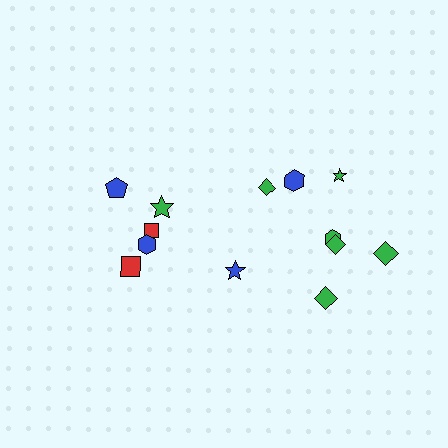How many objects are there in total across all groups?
There are 13 objects.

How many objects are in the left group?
There are 5 objects.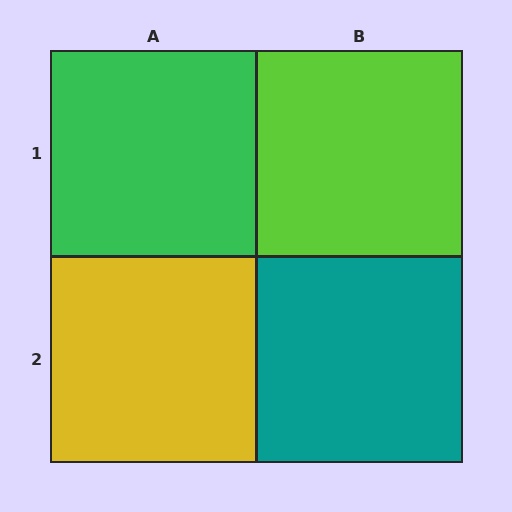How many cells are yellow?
1 cell is yellow.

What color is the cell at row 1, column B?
Lime.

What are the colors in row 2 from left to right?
Yellow, teal.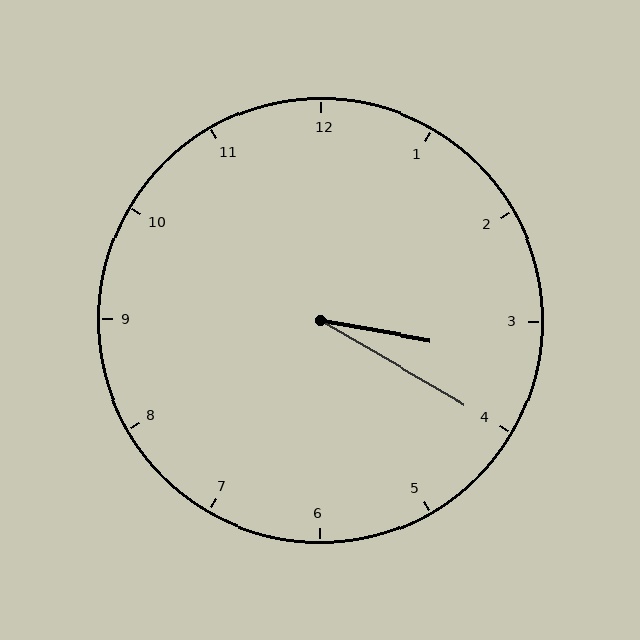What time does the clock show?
3:20.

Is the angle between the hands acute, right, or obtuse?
It is acute.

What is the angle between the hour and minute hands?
Approximately 20 degrees.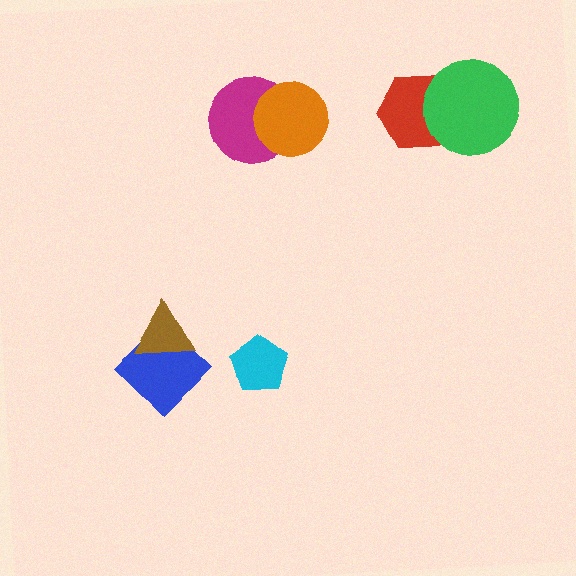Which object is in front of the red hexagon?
The green circle is in front of the red hexagon.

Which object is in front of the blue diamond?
The brown triangle is in front of the blue diamond.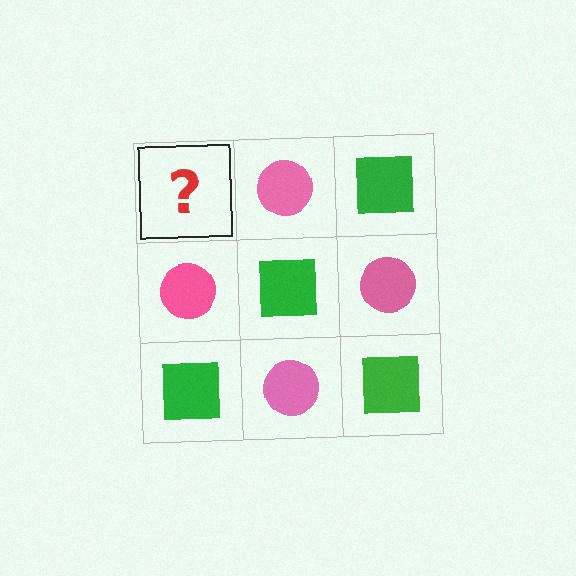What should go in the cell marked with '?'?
The missing cell should contain a green square.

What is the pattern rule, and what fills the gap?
The rule is that it alternates green square and pink circle in a checkerboard pattern. The gap should be filled with a green square.